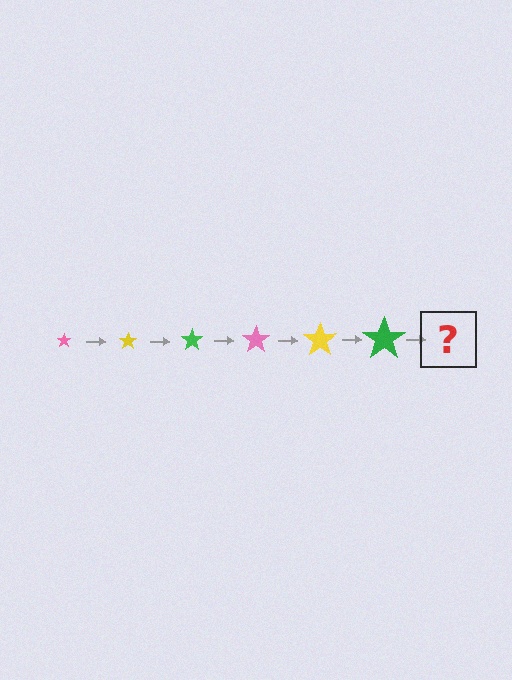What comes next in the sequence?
The next element should be a pink star, larger than the previous one.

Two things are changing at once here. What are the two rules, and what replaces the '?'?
The two rules are that the star grows larger each step and the color cycles through pink, yellow, and green. The '?' should be a pink star, larger than the previous one.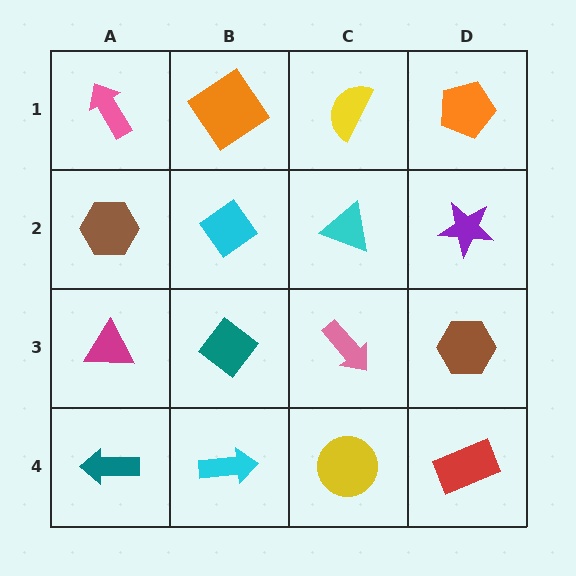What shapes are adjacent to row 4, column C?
A pink arrow (row 3, column C), a cyan arrow (row 4, column B), a red rectangle (row 4, column D).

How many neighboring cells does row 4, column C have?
3.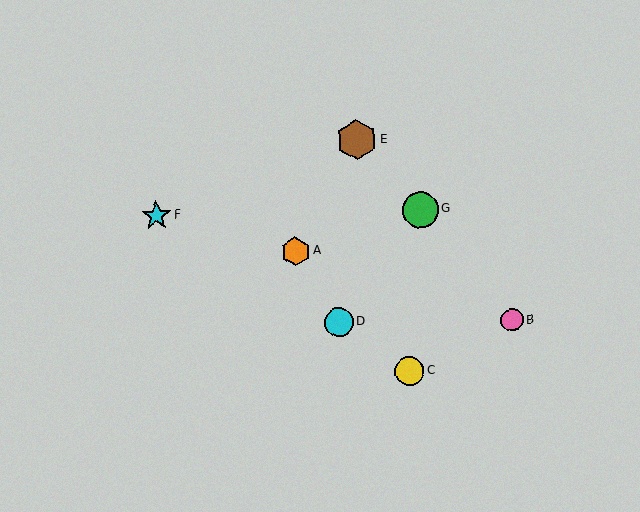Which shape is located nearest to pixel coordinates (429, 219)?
The green circle (labeled G) at (420, 210) is nearest to that location.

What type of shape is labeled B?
Shape B is a pink circle.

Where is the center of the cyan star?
The center of the cyan star is at (156, 216).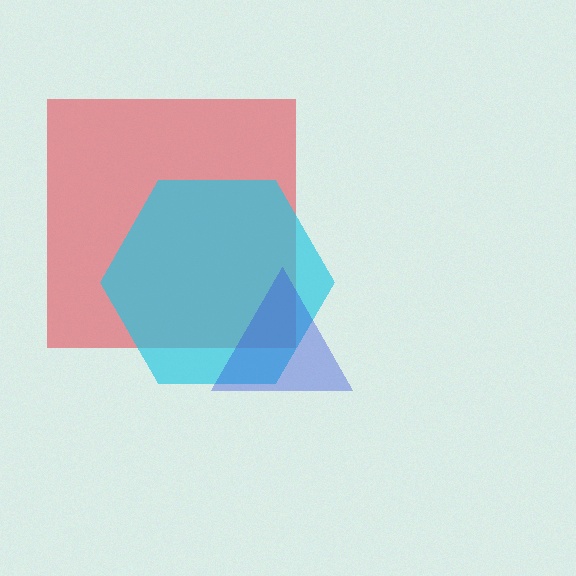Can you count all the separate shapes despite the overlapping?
Yes, there are 3 separate shapes.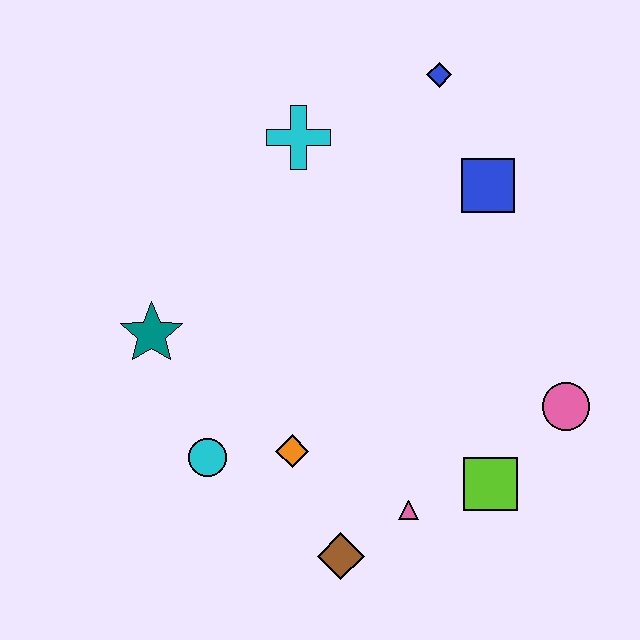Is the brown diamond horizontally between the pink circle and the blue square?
No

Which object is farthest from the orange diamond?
The blue diamond is farthest from the orange diamond.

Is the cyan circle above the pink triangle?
Yes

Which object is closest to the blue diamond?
The blue square is closest to the blue diamond.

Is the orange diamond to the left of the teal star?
No